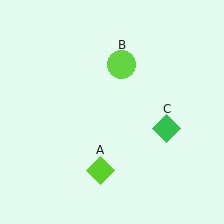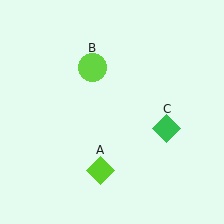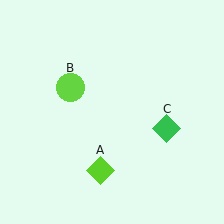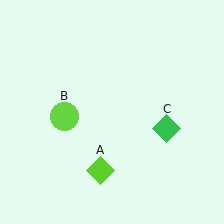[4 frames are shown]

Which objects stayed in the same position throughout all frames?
Lime diamond (object A) and green diamond (object C) remained stationary.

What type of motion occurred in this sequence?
The lime circle (object B) rotated counterclockwise around the center of the scene.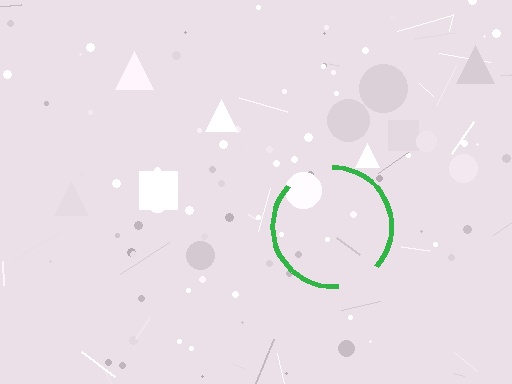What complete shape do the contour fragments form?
The contour fragments form a circle.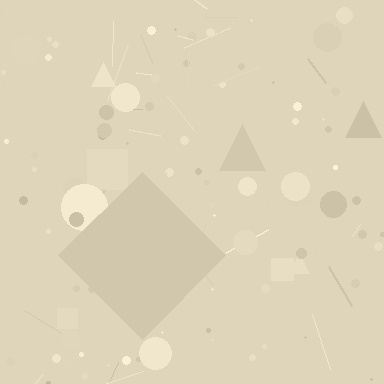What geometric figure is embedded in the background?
A diamond is embedded in the background.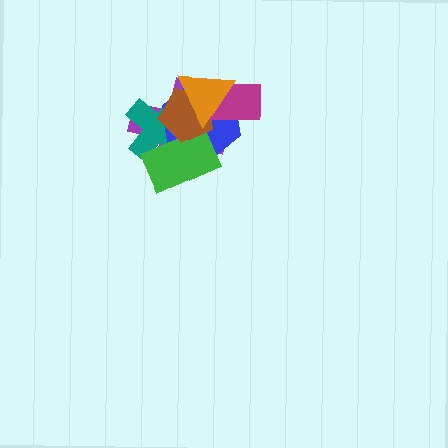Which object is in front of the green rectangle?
The brown pentagon is in front of the green rectangle.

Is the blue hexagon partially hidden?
Yes, it is partially covered by another shape.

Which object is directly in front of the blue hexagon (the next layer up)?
The green rectangle is directly in front of the blue hexagon.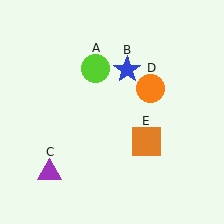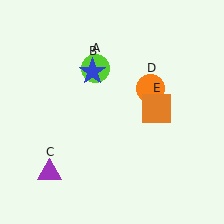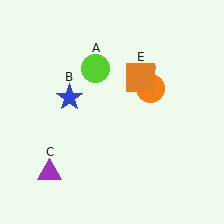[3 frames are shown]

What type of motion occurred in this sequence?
The blue star (object B), orange square (object E) rotated counterclockwise around the center of the scene.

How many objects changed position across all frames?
2 objects changed position: blue star (object B), orange square (object E).